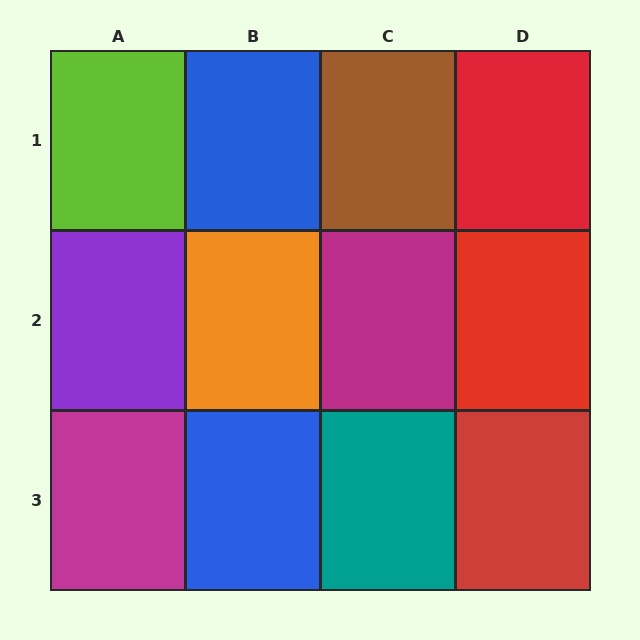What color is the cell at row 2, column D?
Red.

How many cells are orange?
1 cell is orange.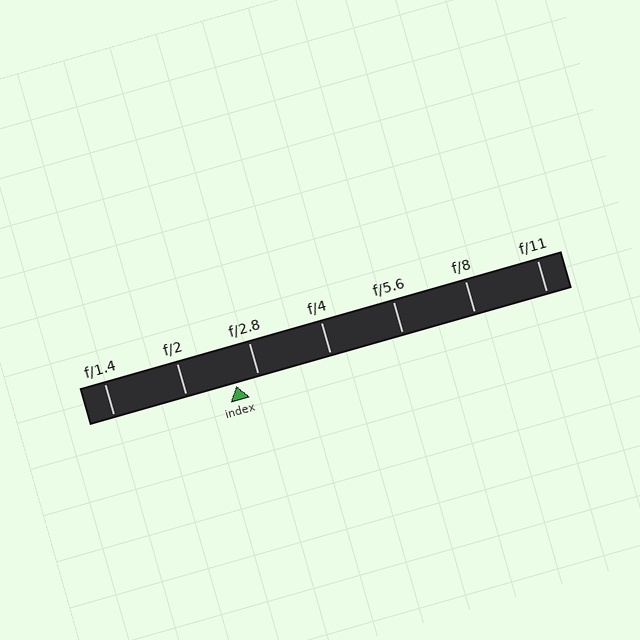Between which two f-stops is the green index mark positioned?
The index mark is between f/2 and f/2.8.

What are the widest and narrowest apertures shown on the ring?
The widest aperture shown is f/1.4 and the narrowest is f/11.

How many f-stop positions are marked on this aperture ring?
There are 7 f-stop positions marked.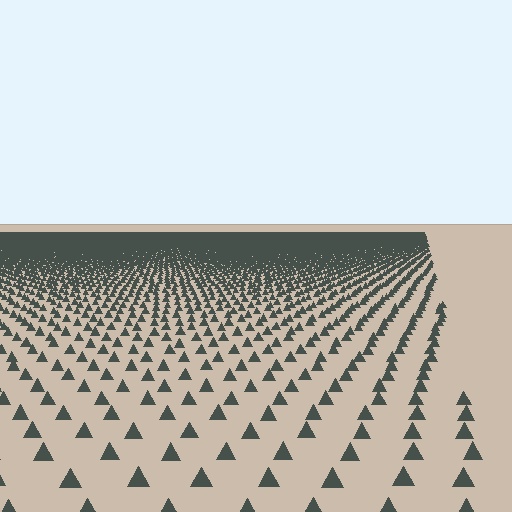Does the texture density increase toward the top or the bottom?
Density increases toward the top.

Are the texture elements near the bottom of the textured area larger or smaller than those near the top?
Larger. Near the bottom, elements are closer to the viewer and appear at a bigger on-screen size.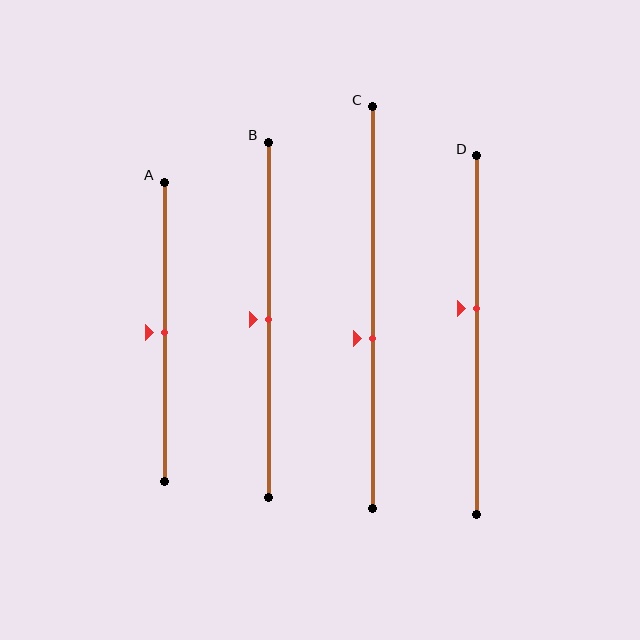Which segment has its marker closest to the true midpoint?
Segment A has its marker closest to the true midpoint.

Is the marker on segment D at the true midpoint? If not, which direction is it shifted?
No, the marker on segment D is shifted upward by about 7% of the segment length.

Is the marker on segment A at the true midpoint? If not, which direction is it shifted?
Yes, the marker on segment A is at the true midpoint.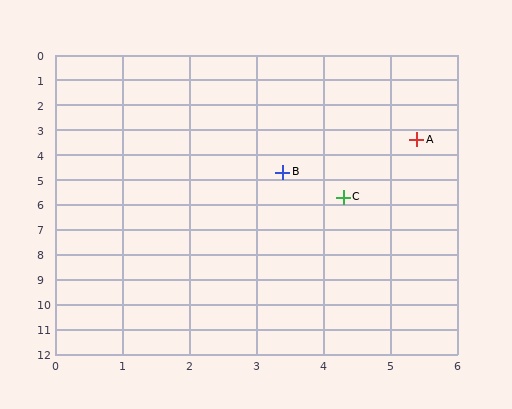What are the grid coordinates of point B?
Point B is at approximately (3.4, 4.7).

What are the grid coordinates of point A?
Point A is at approximately (5.4, 3.4).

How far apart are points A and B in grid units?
Points A and B are about 2.4 grid units apart.